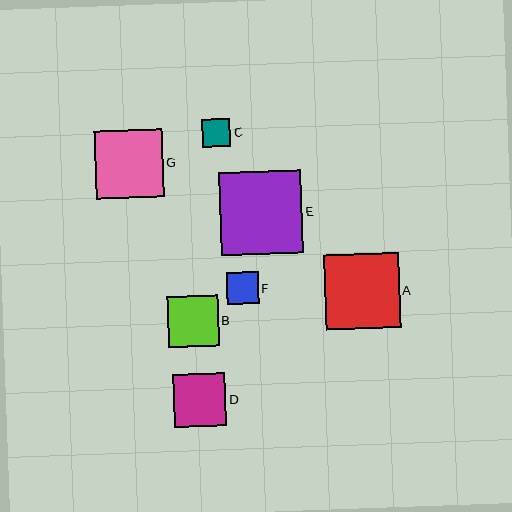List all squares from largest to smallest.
From largest to smallest: E, A, G, D, B, F, C.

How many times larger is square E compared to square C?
Square E is approximately 3.0 times the size of square C.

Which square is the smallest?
Square C is the smallest with a size of approximately 28 pixels.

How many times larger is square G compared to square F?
Square G is approximately 2.1 times the size of square F.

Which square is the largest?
Square E is the largest with a size of approximately 83 pixels.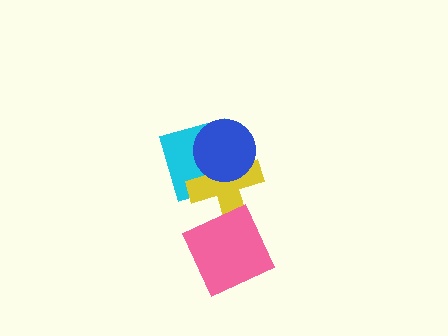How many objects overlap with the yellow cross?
2 objects overlap with the yellow cross.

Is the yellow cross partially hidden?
Yes, it is partially covered by another shape.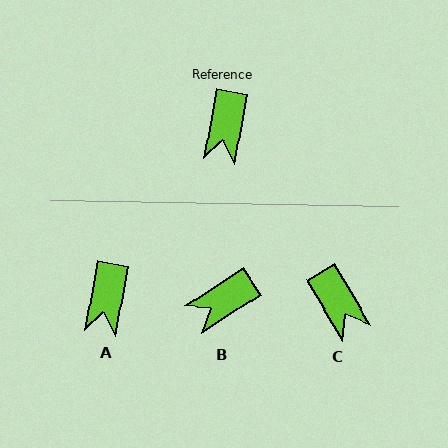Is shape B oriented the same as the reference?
No, it is off by about 47 degrees.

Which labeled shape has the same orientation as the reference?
A.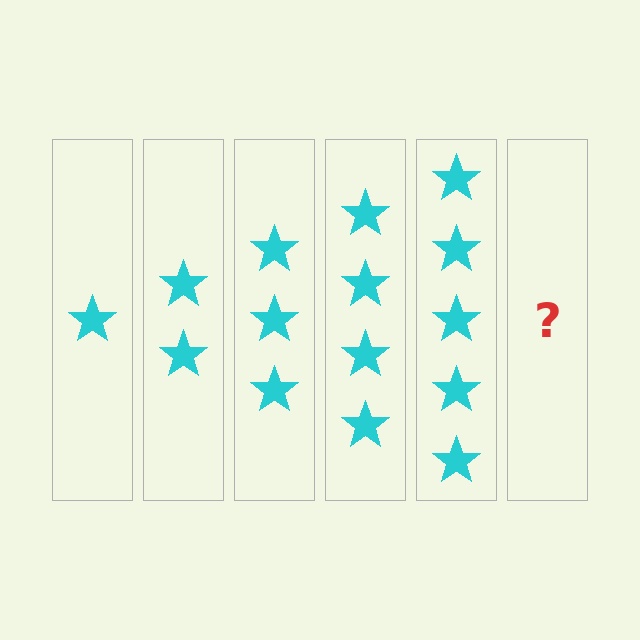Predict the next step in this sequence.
The next step is 6 stars.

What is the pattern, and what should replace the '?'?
The pattern is that each step adds one more star. The '?' should be 6 stars.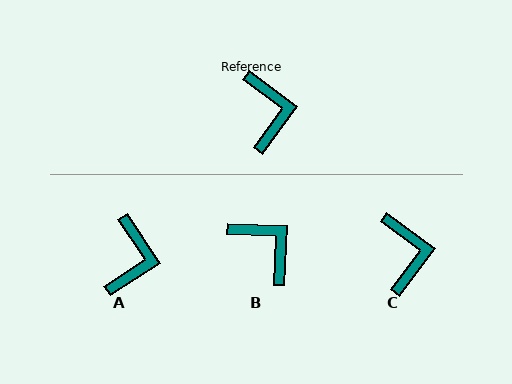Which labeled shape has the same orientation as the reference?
C.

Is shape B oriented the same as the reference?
No, it is off by about 34 degrees.